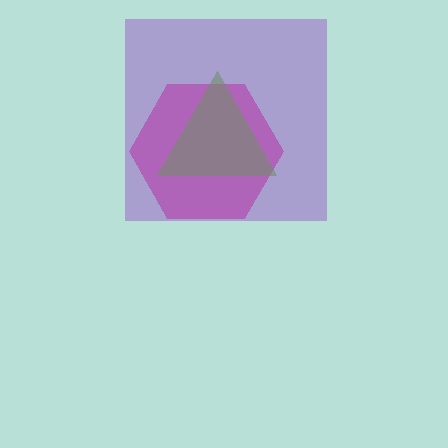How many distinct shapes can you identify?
There are 3 distinct shapes: a magenta hexagon, a lime triangle, a purple square.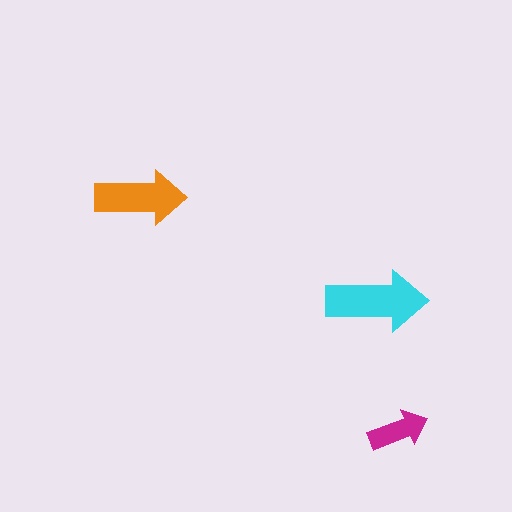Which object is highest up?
The orange arrow is topmost.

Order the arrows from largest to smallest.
the cyan one, the orange one, the magenta one.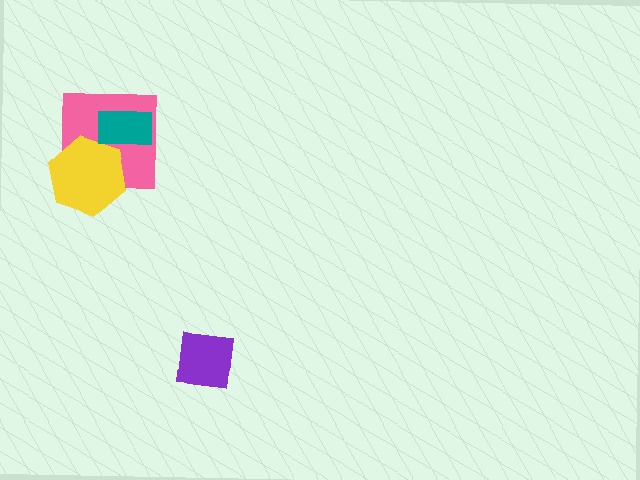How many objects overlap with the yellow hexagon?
1 object overlaps with the yellow hexagon.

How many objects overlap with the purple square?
0 objects overlap with the purple square.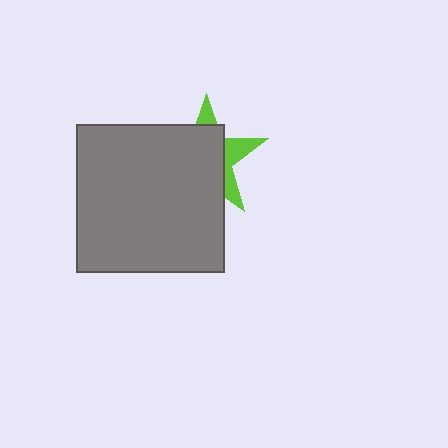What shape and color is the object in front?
The object in front is a gray square.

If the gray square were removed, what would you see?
You would see the complete lime star.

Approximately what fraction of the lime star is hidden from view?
Roughly 70% of the lime star is hidden behind the gray square.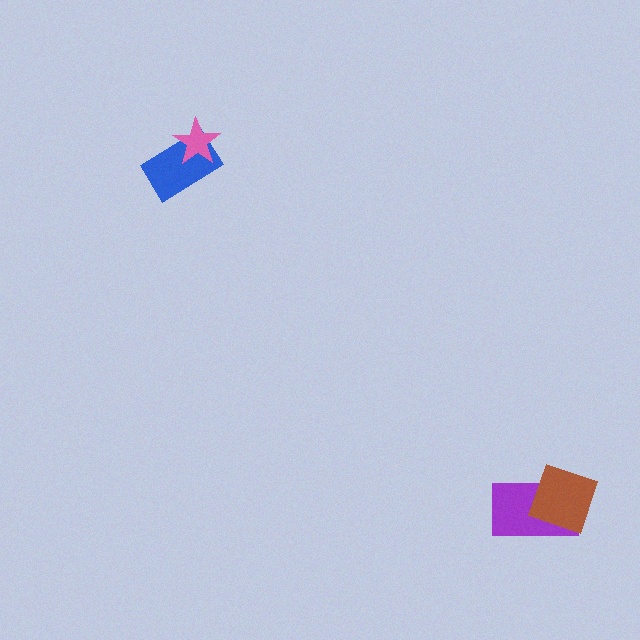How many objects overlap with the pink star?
1 object overlaps with the pink star.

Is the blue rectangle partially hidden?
Yes, it is partially covered by another shape.